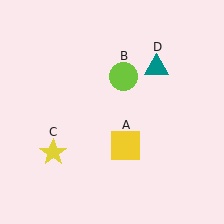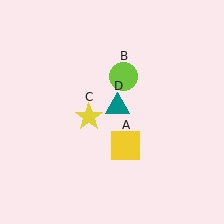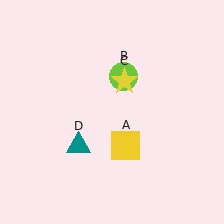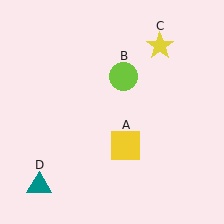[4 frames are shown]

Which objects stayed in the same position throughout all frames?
Yellow square (object A) and lime circle (object B) remained stationary.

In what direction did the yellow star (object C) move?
The yellow star (object C) moved up and to the right.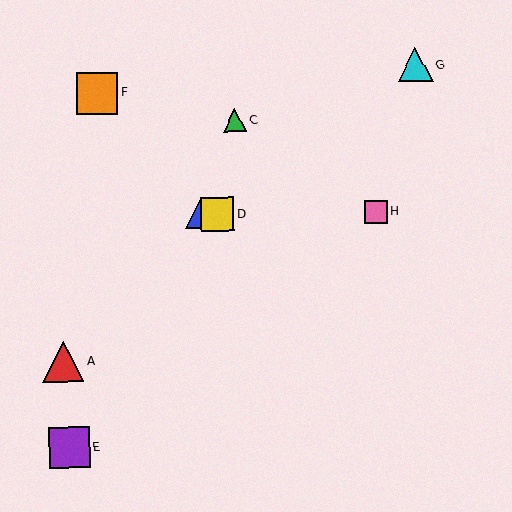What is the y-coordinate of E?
Object E is at y≈448.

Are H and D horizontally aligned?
Yes, both are at y≈211.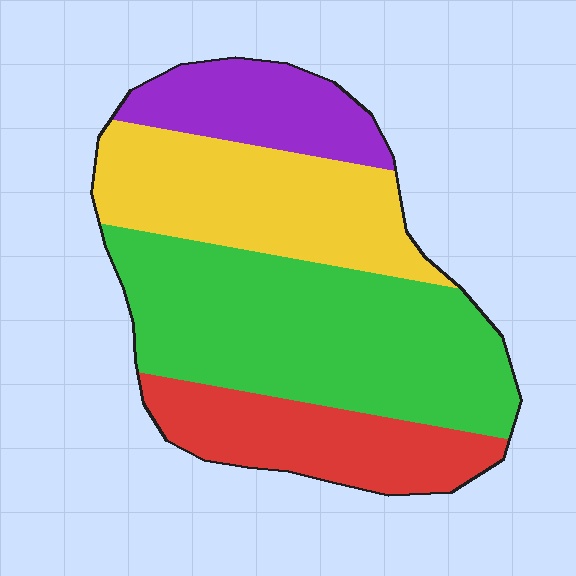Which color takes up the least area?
Purple, at roughly 15%.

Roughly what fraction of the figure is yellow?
Yellow takes up between a sixth and a third of the figure.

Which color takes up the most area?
Green, at roughly 40%.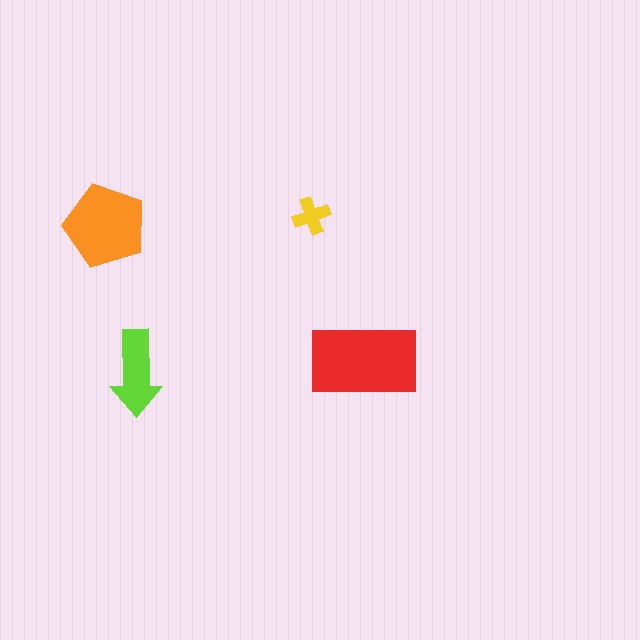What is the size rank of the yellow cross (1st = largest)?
4th.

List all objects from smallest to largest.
The yellow cross, the lime arrow, the orange pentagon, the red rectangle.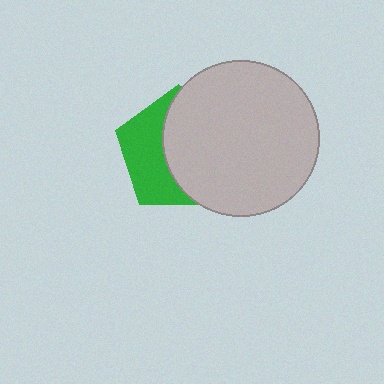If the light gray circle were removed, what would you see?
You would see the complete green pentagon.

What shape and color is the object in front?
The object in front is a light gray circle.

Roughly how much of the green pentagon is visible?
A small part of it is visible (roughly 42%).